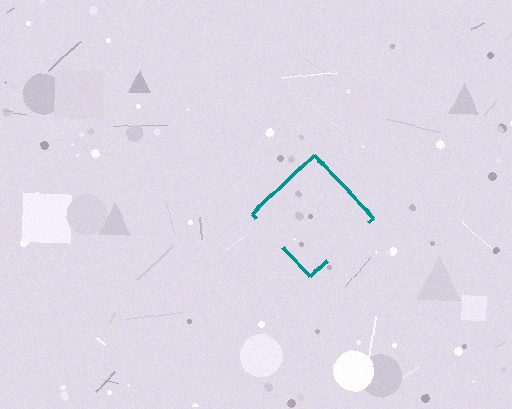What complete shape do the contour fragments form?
The contour fragments form a diamond.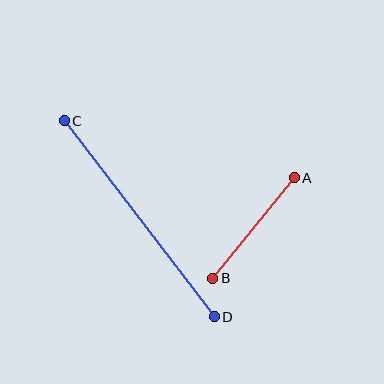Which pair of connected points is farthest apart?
Points C and D are farthest apart.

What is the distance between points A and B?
The distance is approximately 129 pixels.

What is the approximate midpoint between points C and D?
The midpoint is at approximately (139, 219) pixels.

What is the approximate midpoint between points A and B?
The midpoint is at approximately (253, 228) pixels.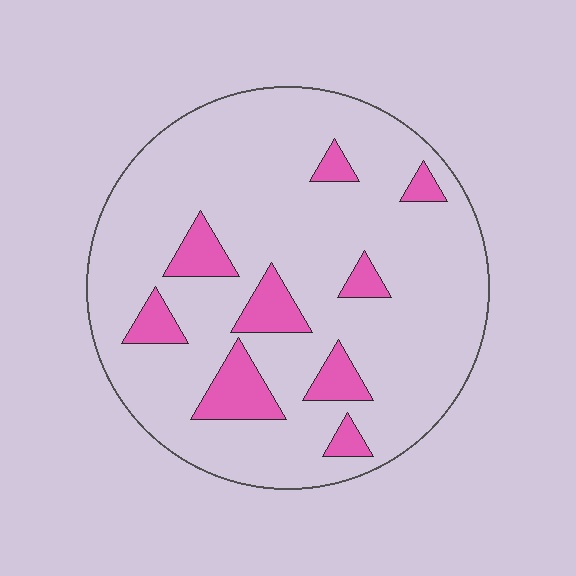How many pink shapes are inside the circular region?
9.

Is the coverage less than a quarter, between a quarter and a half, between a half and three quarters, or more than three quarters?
Less than a quarter.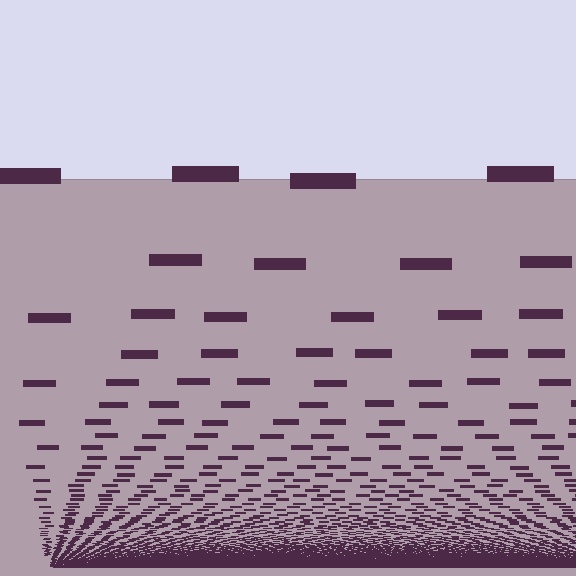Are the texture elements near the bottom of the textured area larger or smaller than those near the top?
Smaller. The gradient is inverted — elements near the bottom are smaller and denser.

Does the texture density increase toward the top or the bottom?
Density increases toward the bottom.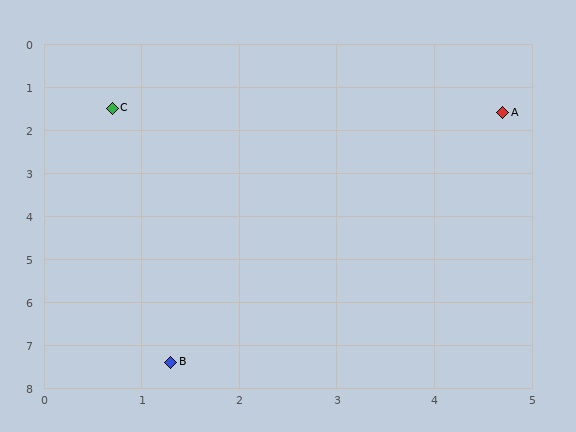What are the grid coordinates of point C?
Point C is at approximately (0.7, 1.5).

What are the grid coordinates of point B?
Point B is at approximately (1.3, 7.4).